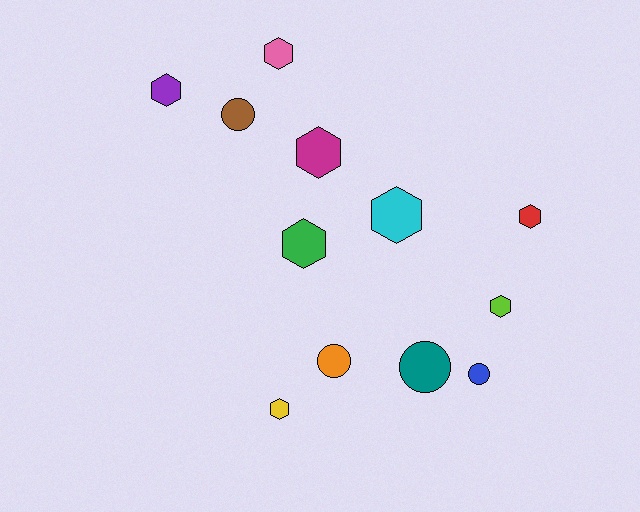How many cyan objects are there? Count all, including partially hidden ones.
There is 1 cyan object.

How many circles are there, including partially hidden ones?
There are 4 circles.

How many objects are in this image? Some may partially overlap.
There are 12 objects.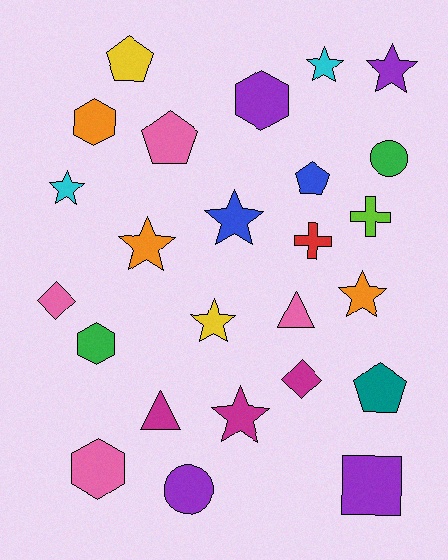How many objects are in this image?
There are 25 objects.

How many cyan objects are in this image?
There are 2 cyan objects.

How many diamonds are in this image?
There are 2 diamonds.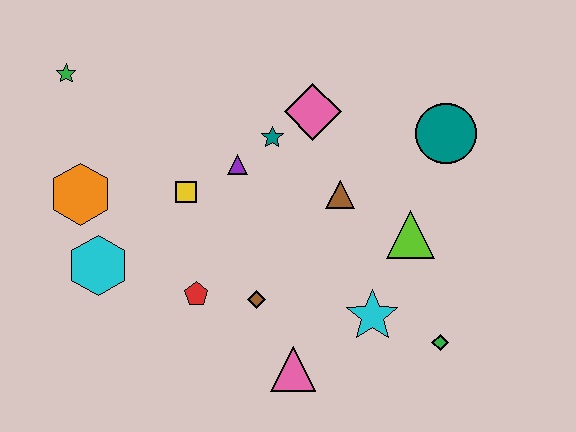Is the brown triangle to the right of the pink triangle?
Yes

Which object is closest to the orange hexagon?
The cyan hexagon is closest to the orange hexagon.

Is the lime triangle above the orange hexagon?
No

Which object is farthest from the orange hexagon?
The green diamond is farthest from the orange hexagon.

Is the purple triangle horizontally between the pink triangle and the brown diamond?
No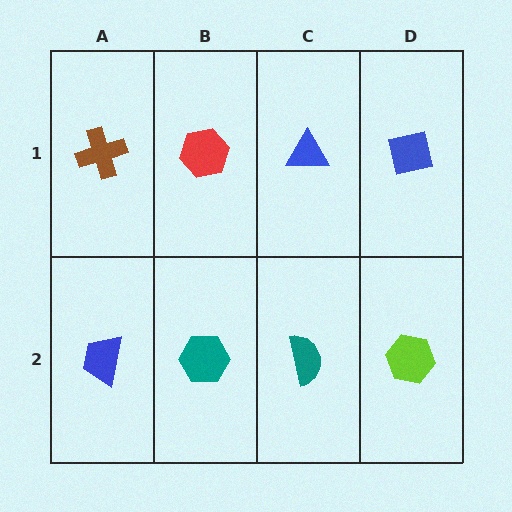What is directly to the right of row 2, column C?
A lime hexagon.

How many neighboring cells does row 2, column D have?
2.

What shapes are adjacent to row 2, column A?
A brown cross (row 1, column A), a teal hexagon (row 2, column B).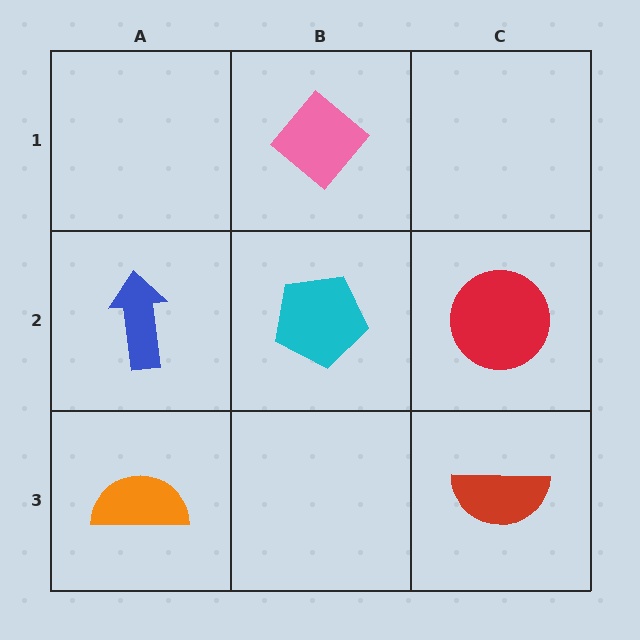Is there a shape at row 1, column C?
No, that cell is empty.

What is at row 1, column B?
A pink diamond.